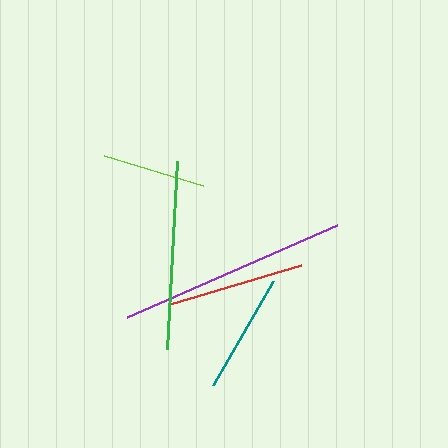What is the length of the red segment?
The red segment is approximately 137 pixels long.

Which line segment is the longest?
The purple line is the longest at approximately 229 pixels.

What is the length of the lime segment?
The lime segment is approximately 104 pixels long.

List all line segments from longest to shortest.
From longest to shortest: purple, green, red, teal, lime.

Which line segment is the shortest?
The lime line is the shortest at approximately 104 pixels.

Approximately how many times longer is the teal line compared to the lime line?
The teal line is approximately 1.2 times the length of the lime line.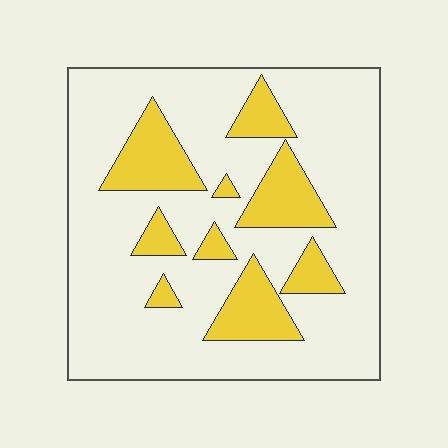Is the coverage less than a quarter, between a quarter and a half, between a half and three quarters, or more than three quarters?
Less than a quarter.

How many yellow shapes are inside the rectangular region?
9.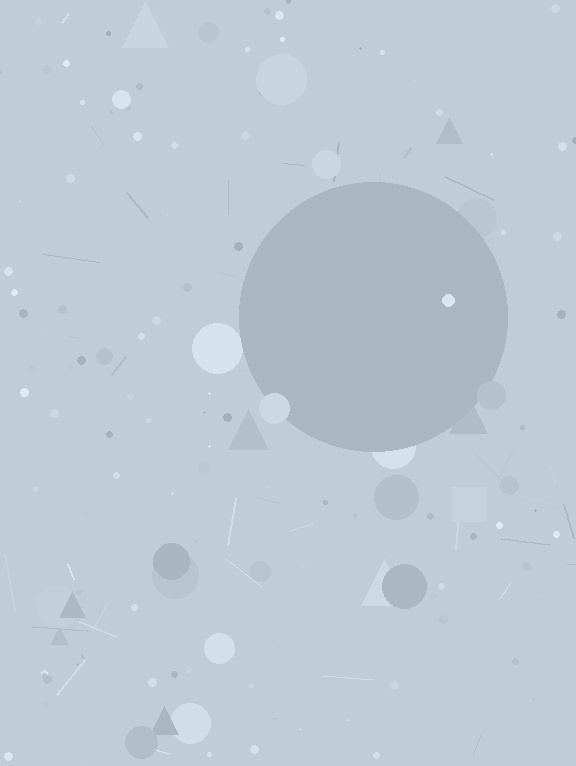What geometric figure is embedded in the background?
A circle is embedded in the background.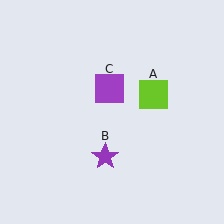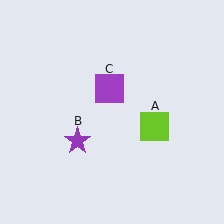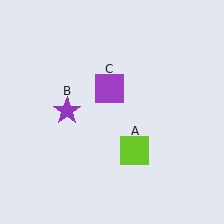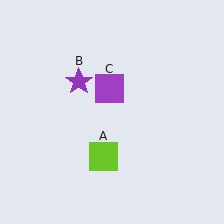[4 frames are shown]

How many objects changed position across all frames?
2 objects changed position: lime square (object A), purple star (object B).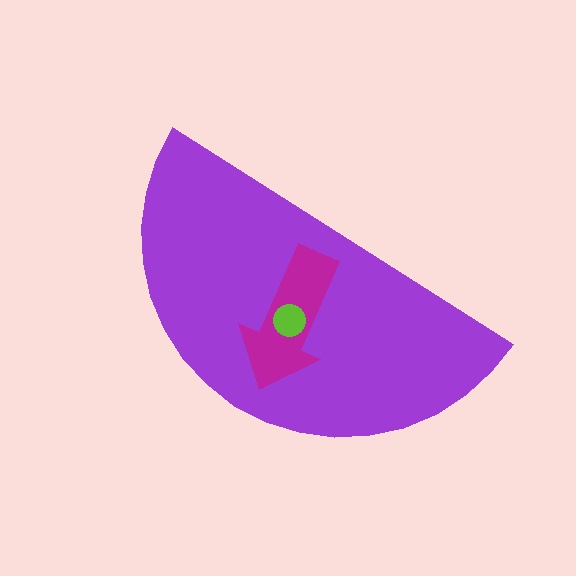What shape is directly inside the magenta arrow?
The lime circle.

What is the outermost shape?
The purple semicircle.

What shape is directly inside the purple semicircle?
The magenta arrow.